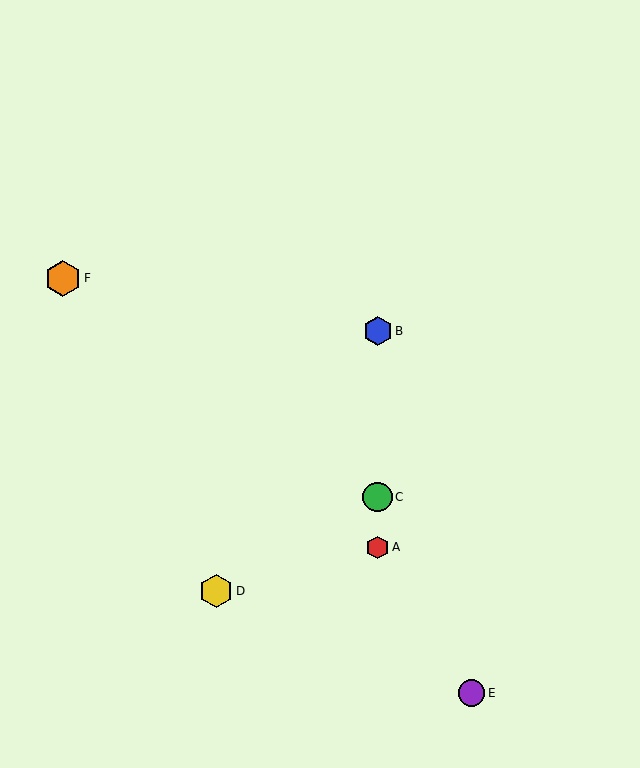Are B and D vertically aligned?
No, B is at x≈378 and D is at x≈216.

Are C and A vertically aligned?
Yes, both are at x≈378.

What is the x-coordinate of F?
Object F is at x≈63.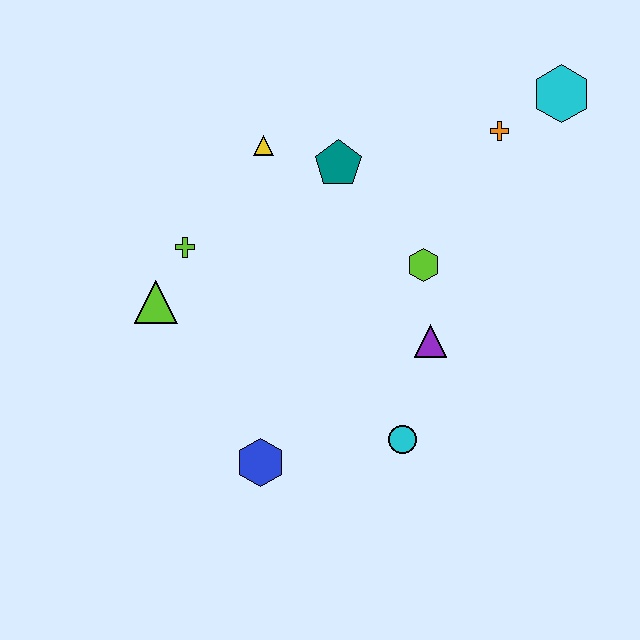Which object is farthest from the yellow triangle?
The cyan circle is farthest from the yellow triangle.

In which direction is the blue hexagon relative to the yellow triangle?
The blue hexagon is below the yellow triangle.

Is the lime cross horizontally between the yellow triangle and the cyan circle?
No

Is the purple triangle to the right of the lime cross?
Yes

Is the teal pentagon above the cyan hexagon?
No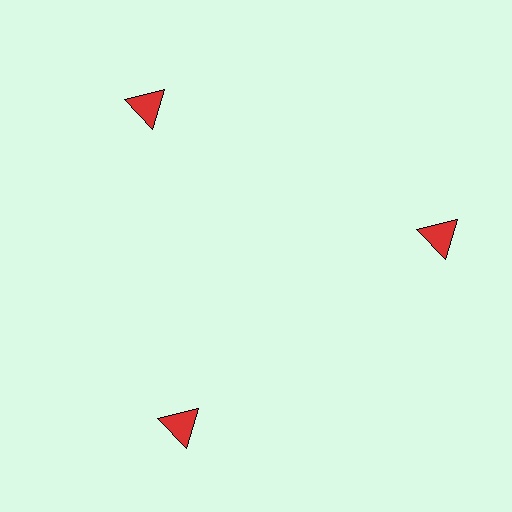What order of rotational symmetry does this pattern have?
This pattern has 3-fold rotational symmetry.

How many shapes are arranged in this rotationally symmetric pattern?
There are 3 shapes, arranged in 3 groups of 1.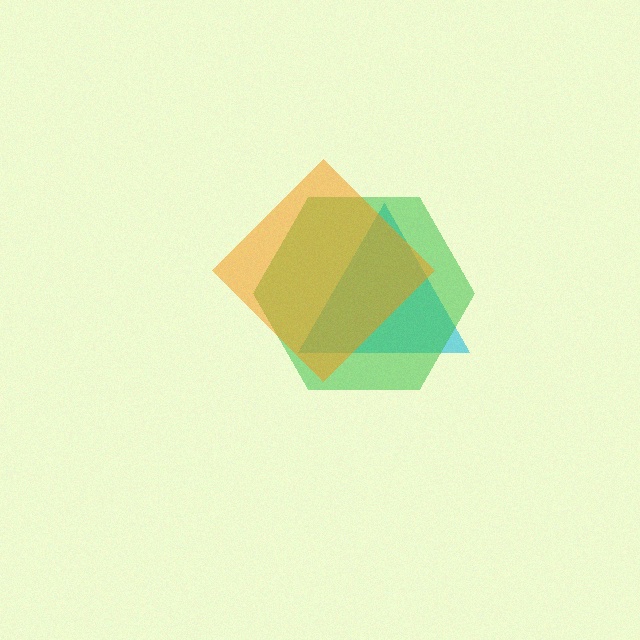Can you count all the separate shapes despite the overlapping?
Yes, there are 3 separate shapes.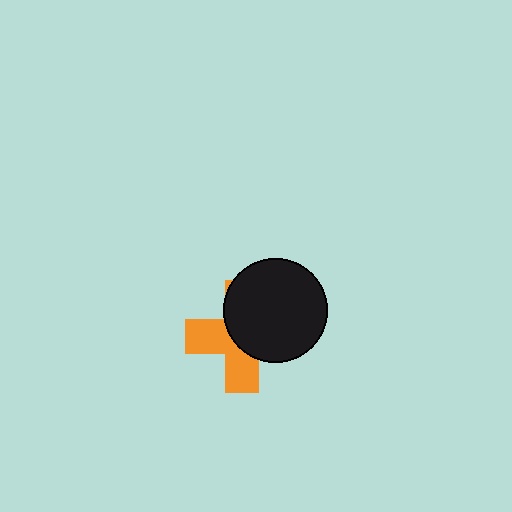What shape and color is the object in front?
The object in front is a black circle.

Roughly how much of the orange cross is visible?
A small part of it is visible (roughly 44%).